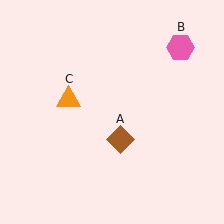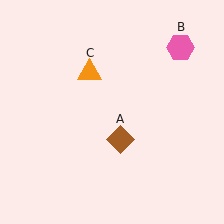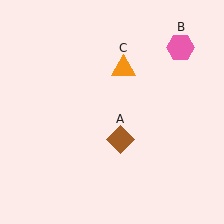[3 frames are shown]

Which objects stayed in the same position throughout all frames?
Brown diamond (object A) and pink hexagon (object B) remained stationary.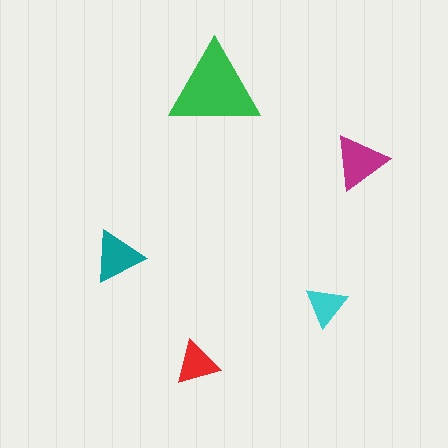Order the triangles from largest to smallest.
the green one, the magenta one, the teal one, the red one, the cyan one.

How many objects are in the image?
There are 5 objects in the image.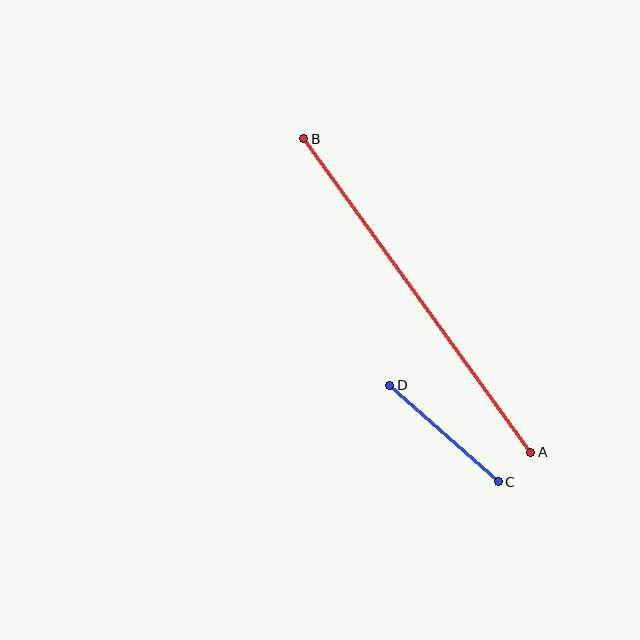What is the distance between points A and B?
The distance is approximately 387 pixels.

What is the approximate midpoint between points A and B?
The midpoint is at approximately (417, 296) pixels.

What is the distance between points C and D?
The distance is approximately 145 pixels.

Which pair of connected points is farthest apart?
Points A and B are farthest apart.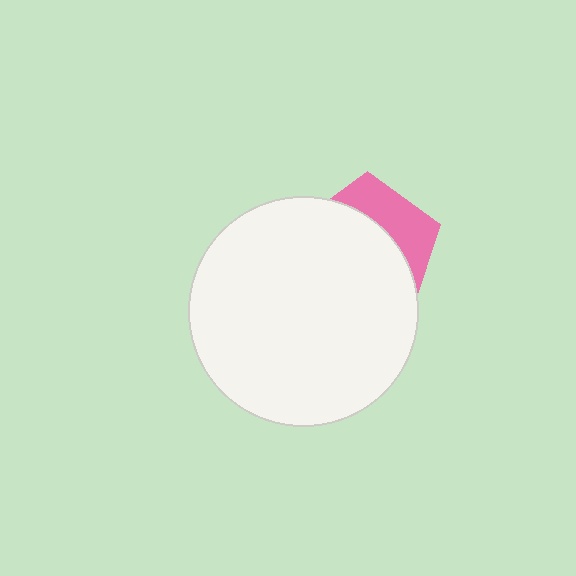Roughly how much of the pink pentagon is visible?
A small part of it is visible (roughly 32%).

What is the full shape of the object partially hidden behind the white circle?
The partially hidden object is a pink pentagon.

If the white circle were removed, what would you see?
You would see the complete pink pentagon.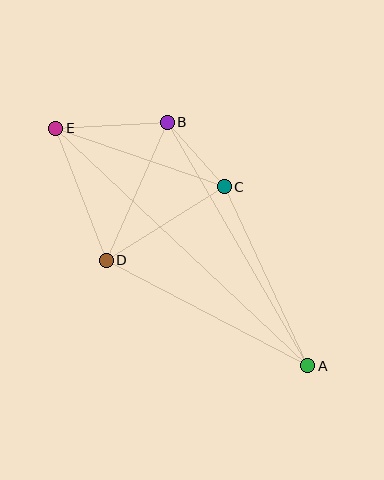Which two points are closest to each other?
Points B and C are closest to each other.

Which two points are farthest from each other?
Points A and E are farthest from each other.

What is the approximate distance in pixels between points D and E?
The distance between D and E is approximately 141 pixels.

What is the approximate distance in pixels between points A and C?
The distance between A and C is approximately 197 pixels.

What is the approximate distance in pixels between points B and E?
The distance between B and E is approximately 112 pixels.